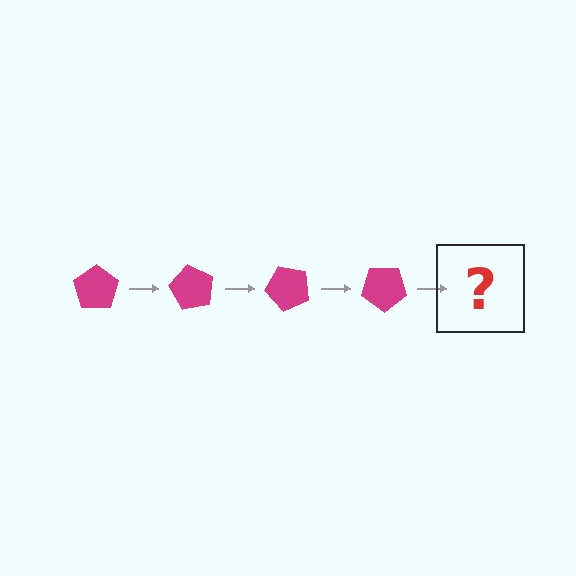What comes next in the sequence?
The next element should be a magenta pentagon rotated 240 degrees.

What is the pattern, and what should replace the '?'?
The pattern is that the pentagon rotates 60 degrees each step. The '?' should be a magenta pentagon rotated 240 degrees.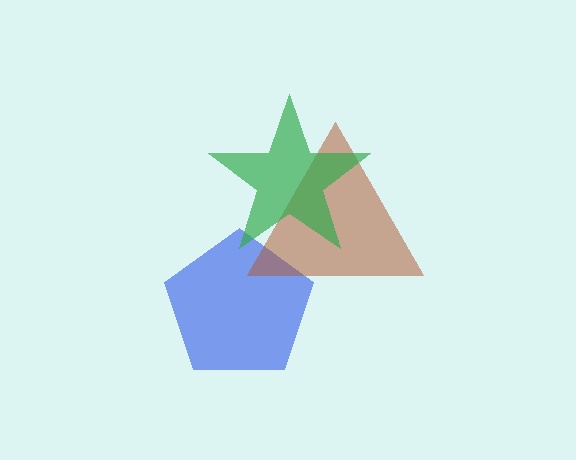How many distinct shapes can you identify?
There are 3 distinct shapes: a blue pentagon, a brown triangle, a green star.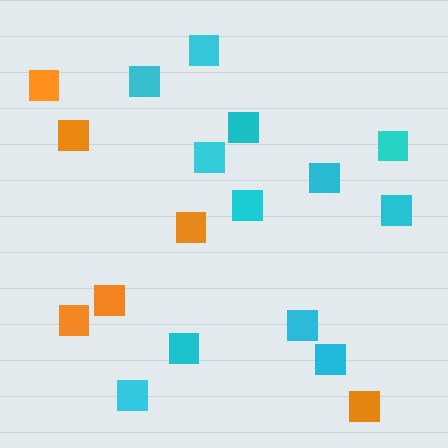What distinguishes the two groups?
There are 2 groups: one group of orange squares (6) and one group of cyan squares (12).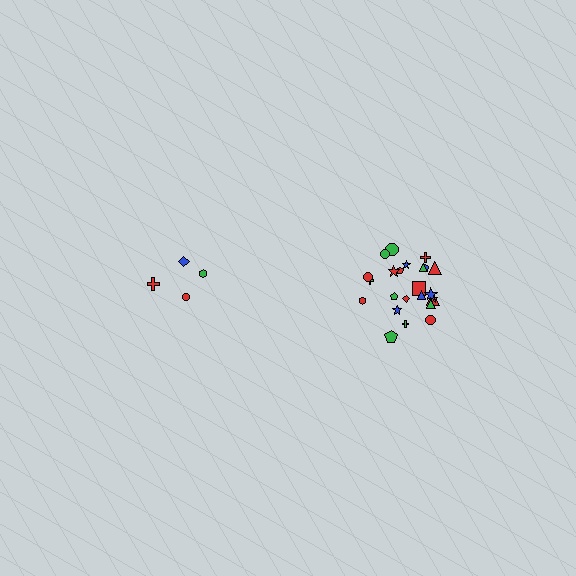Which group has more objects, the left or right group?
The right group.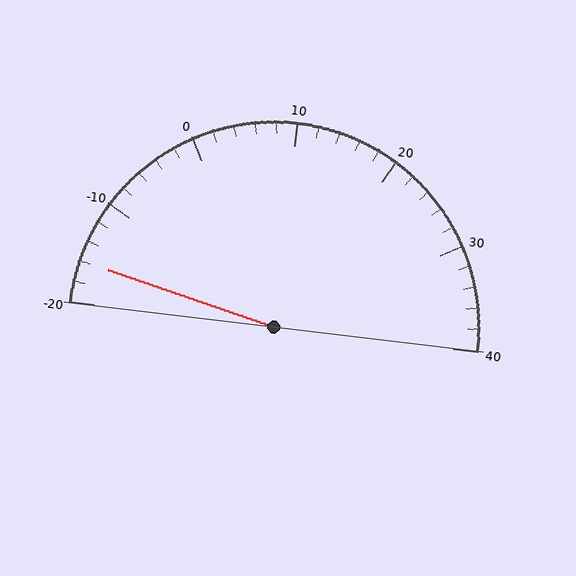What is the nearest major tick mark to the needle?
The nearest major tick mark is -20.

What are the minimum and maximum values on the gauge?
The gauge ranges from -20 to 40.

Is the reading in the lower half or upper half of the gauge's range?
The reading is in the lower half of the range (-20 to 40).